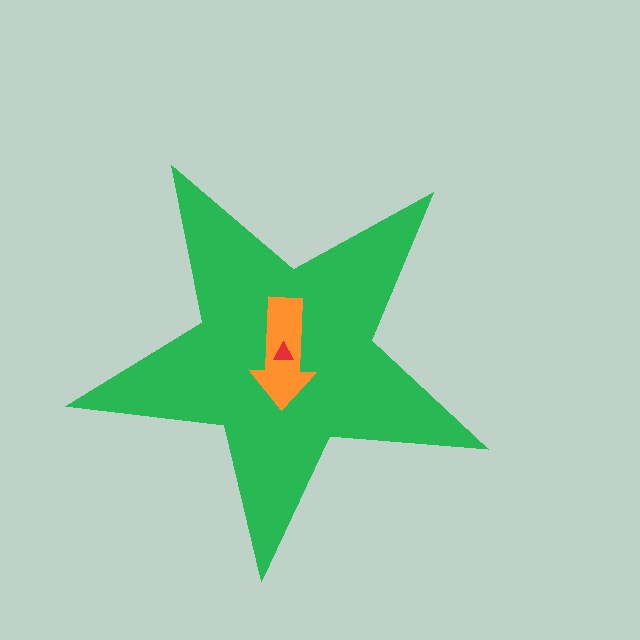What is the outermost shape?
The green star.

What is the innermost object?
The red triangle.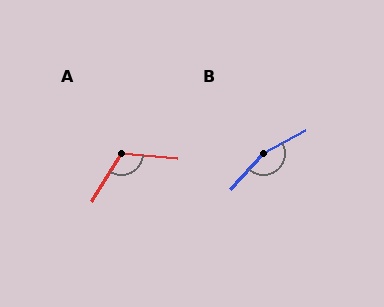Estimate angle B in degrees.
Approximately 160 degrees.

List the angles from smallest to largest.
A (117°), B (160°).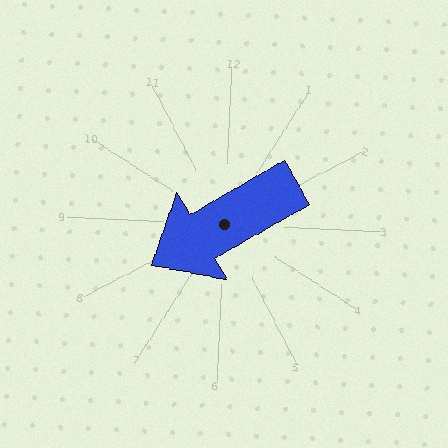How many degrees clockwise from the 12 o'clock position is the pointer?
Approximately 238 degrees.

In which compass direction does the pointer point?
Southwest.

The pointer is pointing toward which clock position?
Roughly 8 o'clock.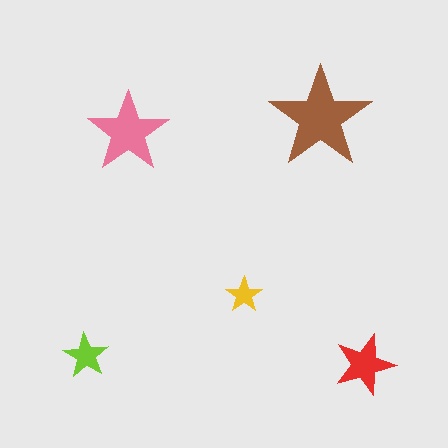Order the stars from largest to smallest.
the brown one, the pink one, the red one, the lime one, the yellow one.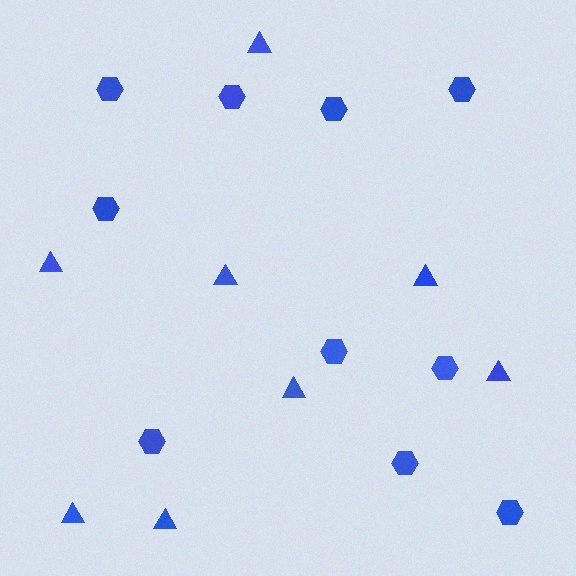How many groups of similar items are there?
There are 2 groups: one group of hexagons (10) and one group of triangles (8).